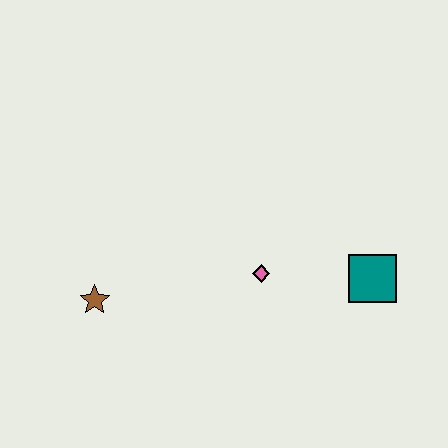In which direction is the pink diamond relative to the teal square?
The pink diamond is to the left of the teal square.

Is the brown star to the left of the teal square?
Yes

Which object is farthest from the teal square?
The brown star is farthest from the teal square.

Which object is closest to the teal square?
The pink diamond is closest to the teal square.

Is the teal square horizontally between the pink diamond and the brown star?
No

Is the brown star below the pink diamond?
Yes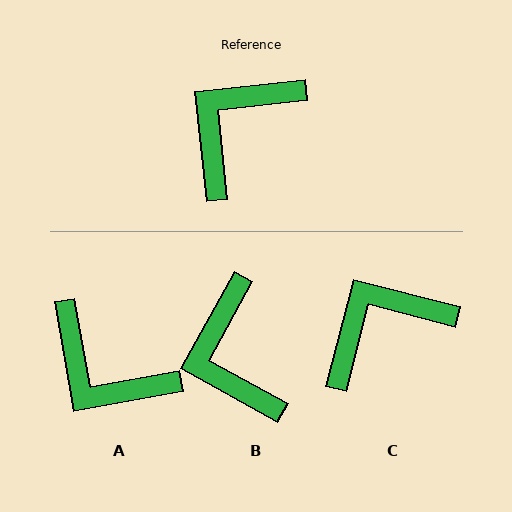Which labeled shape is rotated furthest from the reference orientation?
A, about 94 degrees away.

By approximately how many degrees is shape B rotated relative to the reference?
Approximately 55 degrees counter-clockwise.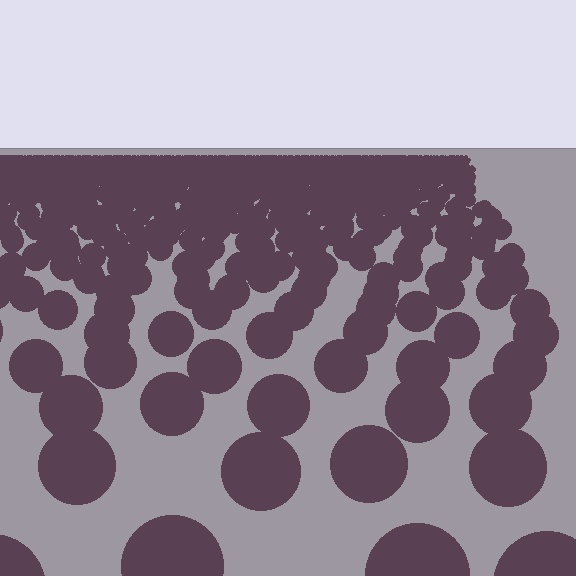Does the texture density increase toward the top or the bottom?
Density increases toward the top.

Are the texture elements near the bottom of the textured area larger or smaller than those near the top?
Larger. Near the bottom, elements are closer to the viewer and appear at a bigger on-screen size.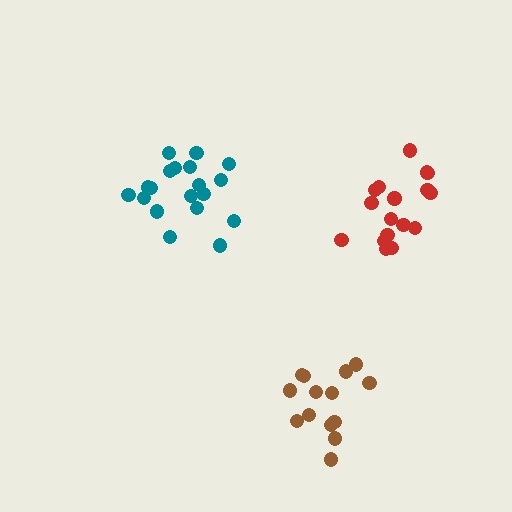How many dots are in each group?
Group 1: 19 dots, Group 2: 17 dots, Group 3: 14 dots (50 total).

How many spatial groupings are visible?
There are 3 spatial groupings.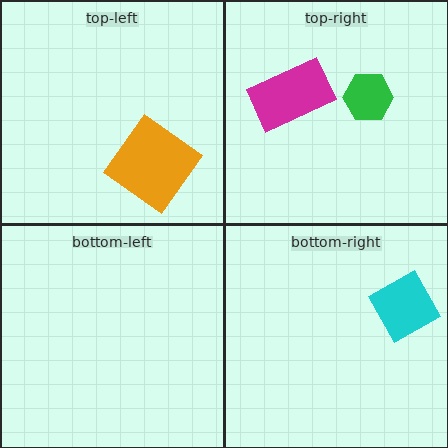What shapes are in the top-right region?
The magenta rectangle, the green hexagon.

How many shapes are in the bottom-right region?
1.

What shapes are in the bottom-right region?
The cyan diamond.